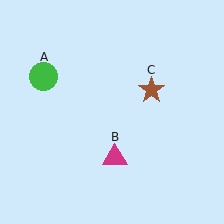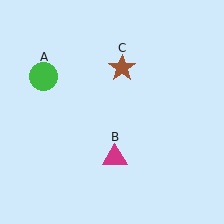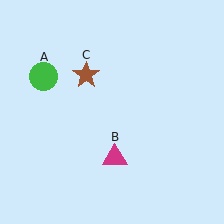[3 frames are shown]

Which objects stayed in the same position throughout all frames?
Green circle (object A) and magenta triangle (object B) remained stationary.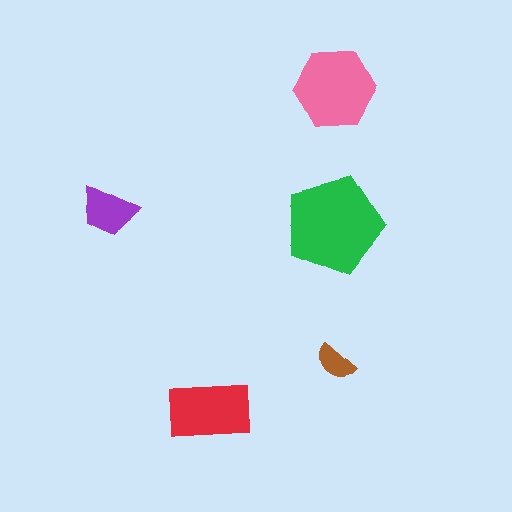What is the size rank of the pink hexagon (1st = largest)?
2nd.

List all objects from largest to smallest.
The green pentagon, the pink hexagon, the red rectangle, the purple trapezoid, the brown semicircle.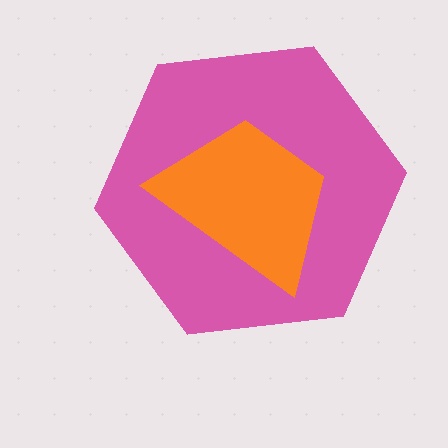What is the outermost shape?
The pink hexagon.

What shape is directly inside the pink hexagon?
The orange trapezoid.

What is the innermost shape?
The orange trapezoid.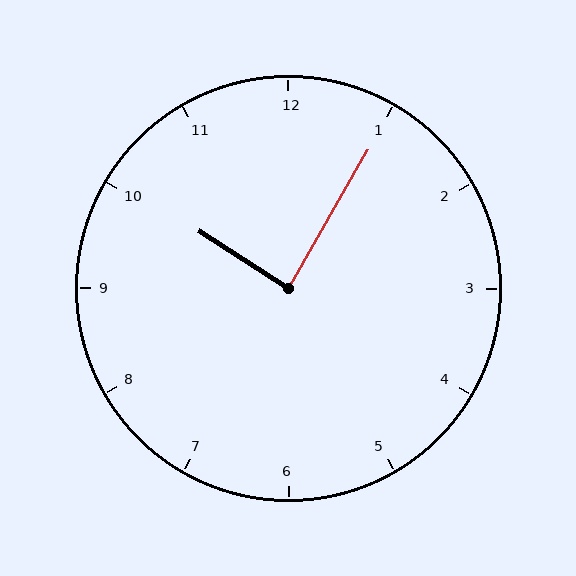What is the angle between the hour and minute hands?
Approximately 88 degrees.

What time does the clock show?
10:05.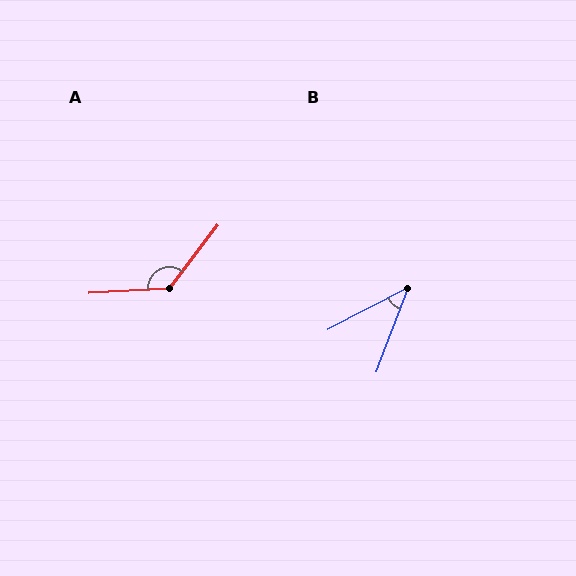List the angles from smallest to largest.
B (42°), A (131°).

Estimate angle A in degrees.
Approximately 131 degrees.